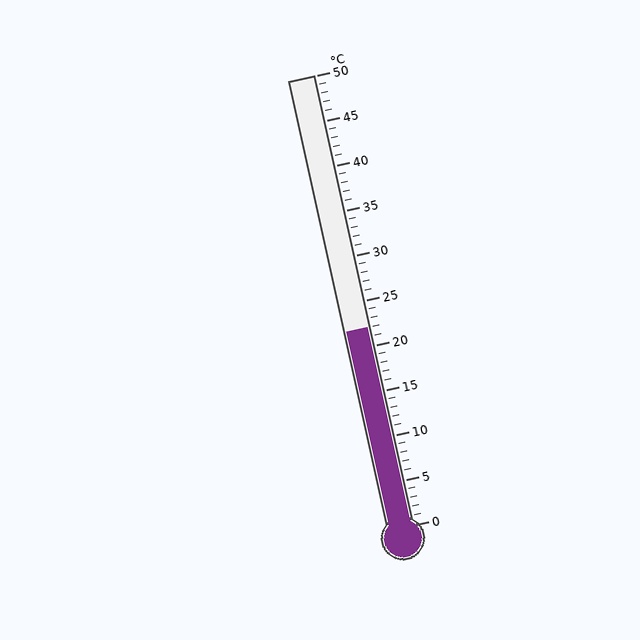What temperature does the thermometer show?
The thermometer shows approximately 22°C.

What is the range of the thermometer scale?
The thermometer scale ranges from 0°C to 50°C.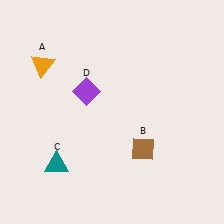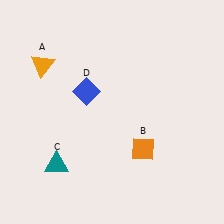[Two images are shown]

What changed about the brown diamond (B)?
In Image 1, B is brown. In Image 2, it changed to orange.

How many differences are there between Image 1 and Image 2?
There are 2 differences between the two images.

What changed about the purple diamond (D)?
In Image 1, D is purple. In Image 2, it changed to blue.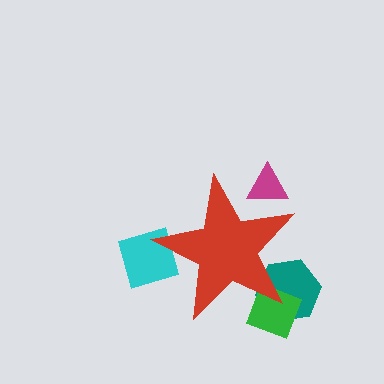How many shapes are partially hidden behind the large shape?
4 shapes are partially hidden.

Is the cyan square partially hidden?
Yes, the cyan square is partially hidden behind the red star.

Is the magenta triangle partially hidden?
Yes, the magenta triangle is partially hidden behind the red star.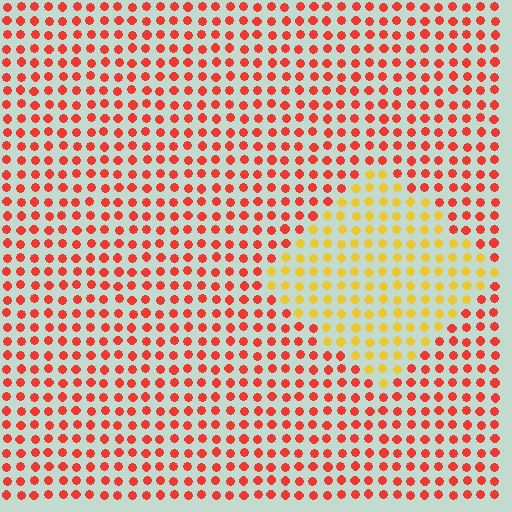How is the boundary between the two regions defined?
The boundary is defined purely by a slight shift in hue (about 46 degrees). Spacing, size, and orientation are identical on both sides.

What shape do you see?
I see a diamond.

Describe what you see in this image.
The image is filled with small red elements in a uniform arrangement. A diamond-shaped region is visible where the elements are tinted to a slightly different hue, forming a subtle color boundary.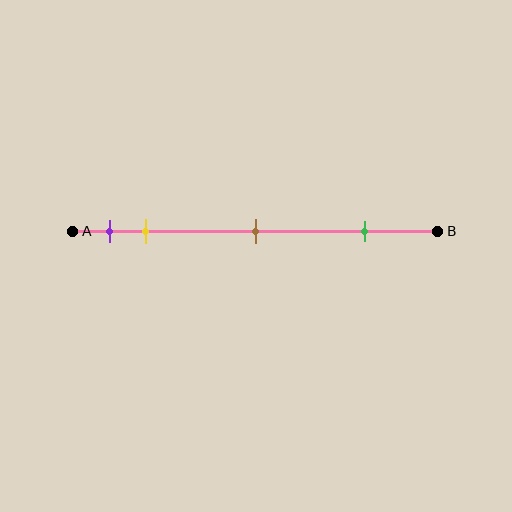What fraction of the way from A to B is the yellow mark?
The yellow mark is approximately 20% (0.2) of the way from A to B.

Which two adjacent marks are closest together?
The purple and yellow marks are the closest adjacent pair.